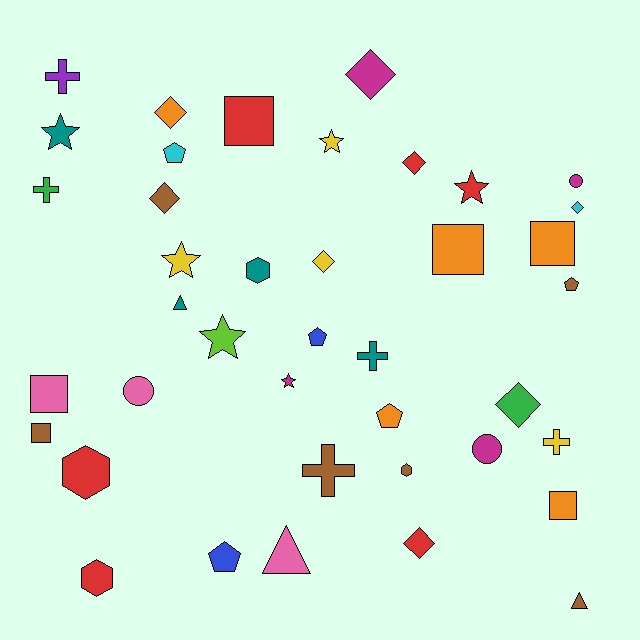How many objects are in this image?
There are 40 objects.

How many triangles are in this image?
There are 3 triangles.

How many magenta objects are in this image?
There are 4 magenta objects.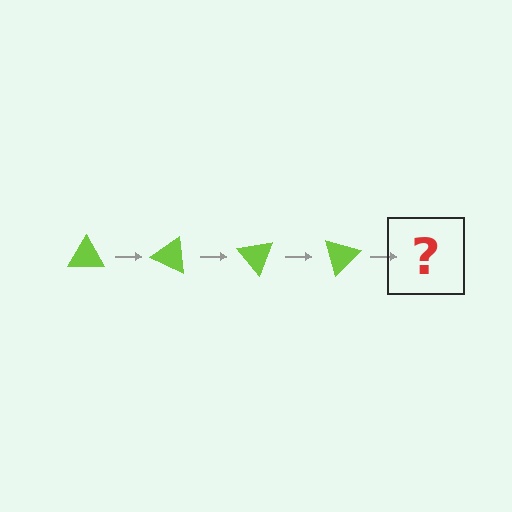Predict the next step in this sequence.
The next step is a lime triangle rotated 100 degrees.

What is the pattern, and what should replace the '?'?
The pattern is that the triangle rotates 25 degrees each step. The '?' should be a lime triangle rotated 100 degrees.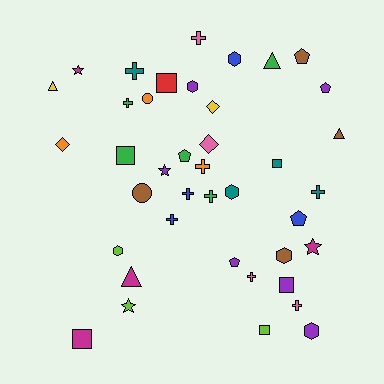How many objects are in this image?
There are 40 objects.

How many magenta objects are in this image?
There are 4 magenta objects.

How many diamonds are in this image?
There are 3 diamonds.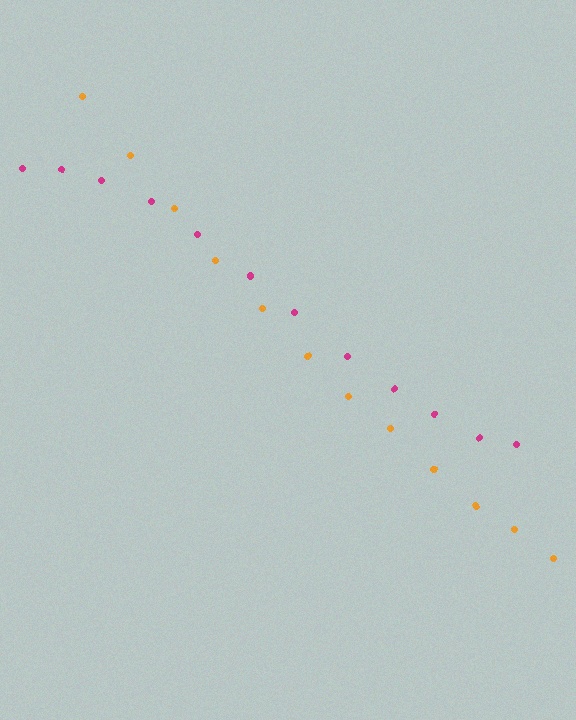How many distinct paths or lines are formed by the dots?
There are 2 distinct paths.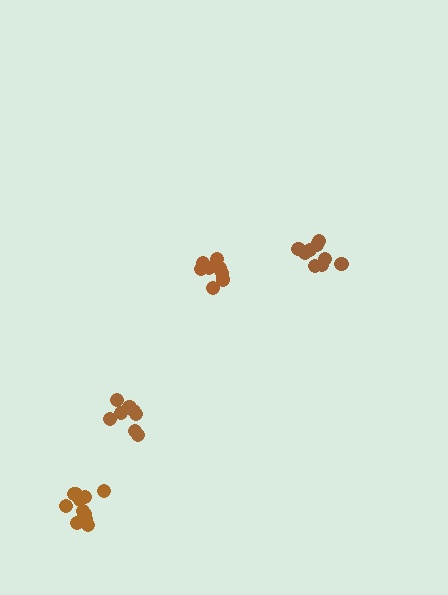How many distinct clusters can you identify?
There are 4 distinct clusters.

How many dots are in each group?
Group 1: 9 dots, Group 2: 9 dots, Group 3: 9 dots, Group 4: 12 dots (39 total).